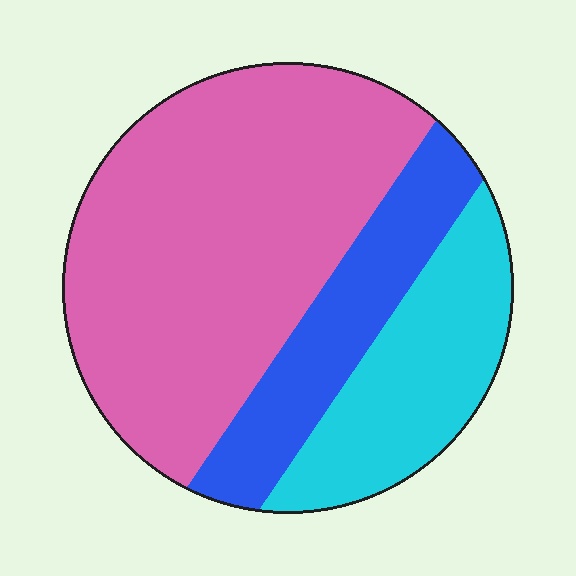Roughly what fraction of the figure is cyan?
Cyan covers roughly 25% of the figure.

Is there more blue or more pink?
Pink.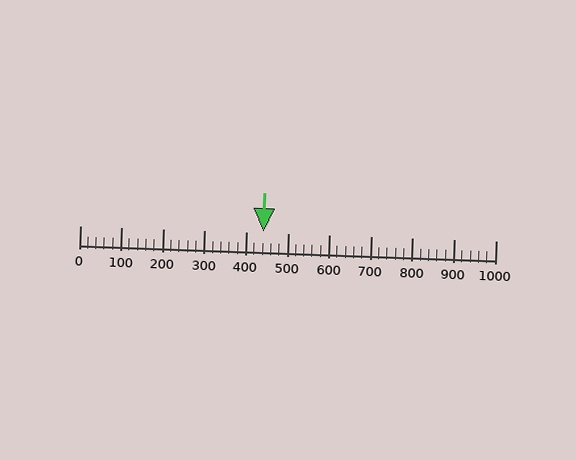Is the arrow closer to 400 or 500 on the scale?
The arrow is closer to 400.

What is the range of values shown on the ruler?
The ruler shows values from 0 to 1000.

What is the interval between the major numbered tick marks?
The major tick marks are spaced 100 units apart.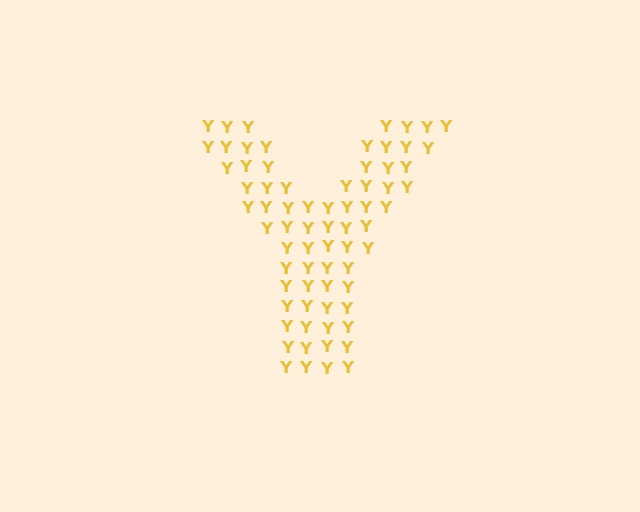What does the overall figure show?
The overall figure shows the letter Y.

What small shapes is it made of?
It is made of small letter Y's.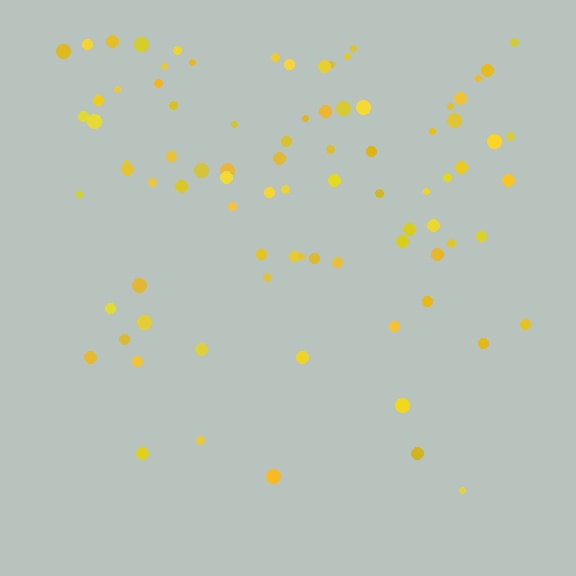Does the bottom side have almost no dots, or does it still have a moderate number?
Still a moderate number, just noticeably fewer than the top.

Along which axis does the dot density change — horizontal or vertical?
Vertical.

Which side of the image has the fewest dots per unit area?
The bottom.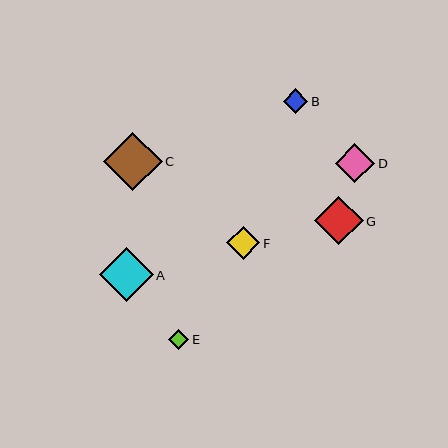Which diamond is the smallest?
Diamond E is the smallest with a size of approximately 20 pixels.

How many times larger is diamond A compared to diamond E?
Diamond A is approximately 2.7 times the size of diamond E.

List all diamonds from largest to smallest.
From largest to smallest: C, A, G, D, F, B, E.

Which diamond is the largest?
Diamond C is the largest with a size of approximately 59 pixels.